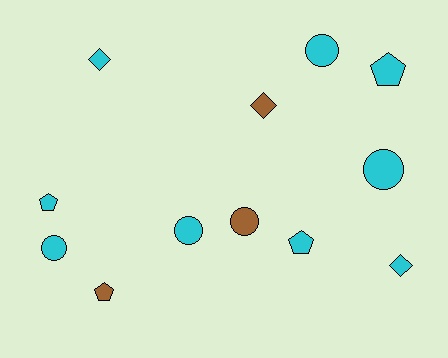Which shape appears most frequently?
Circle, with 5 objects.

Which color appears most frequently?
Cyan, with 9 objects.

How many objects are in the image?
There are 12 objects.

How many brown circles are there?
There is 1 brown circle.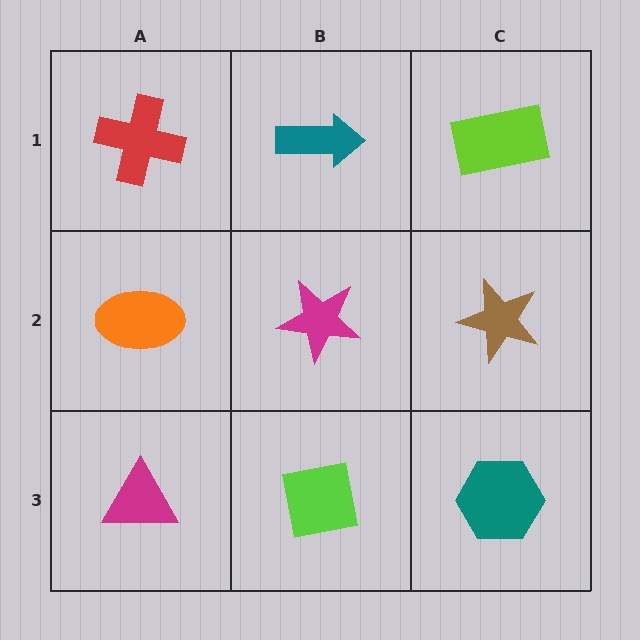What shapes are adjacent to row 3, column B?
A magenta star (row 2, column B), a magenta triangle (row 3, column A), a teal hexagon (row 3, column C).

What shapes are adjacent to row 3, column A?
An orange ellipse (row 2, column A), a lime square (row 3, column B).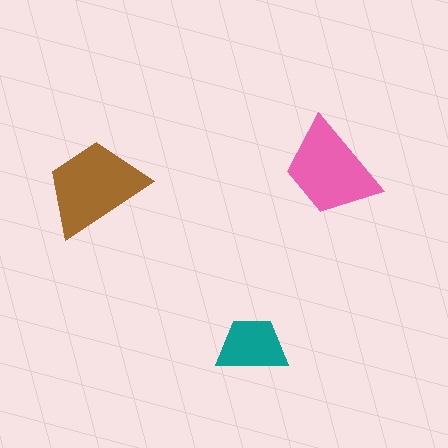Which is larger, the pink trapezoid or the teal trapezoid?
The pink one.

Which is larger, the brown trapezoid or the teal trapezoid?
The brown one.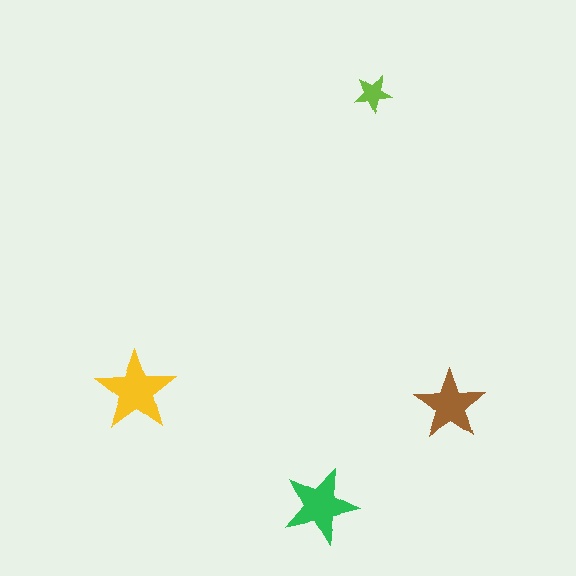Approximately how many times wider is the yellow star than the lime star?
About 2 times wider.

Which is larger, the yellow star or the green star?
The yellow one.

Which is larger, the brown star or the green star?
The green one.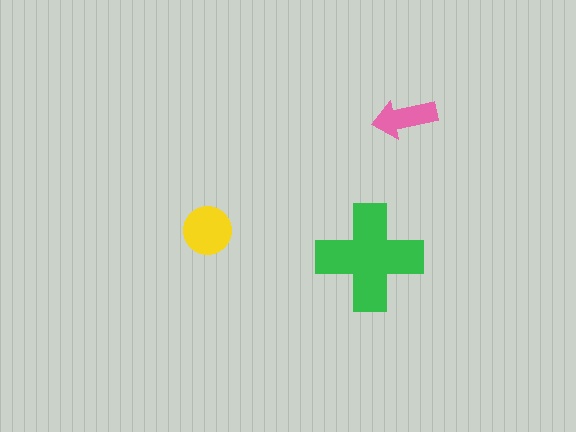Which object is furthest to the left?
The yellow circle is leftmost.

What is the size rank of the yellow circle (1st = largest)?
2nd.